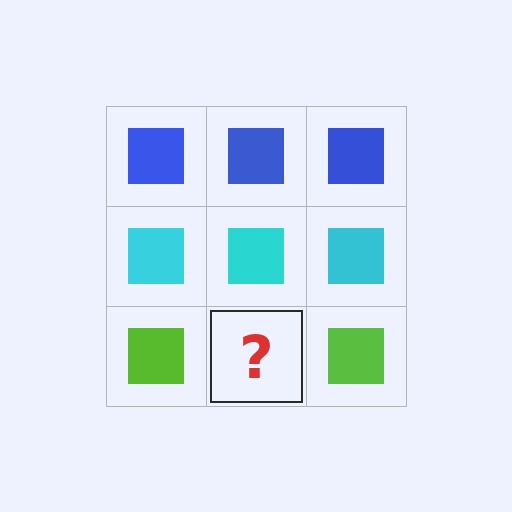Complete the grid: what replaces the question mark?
The question mark should be replaced with a lime square.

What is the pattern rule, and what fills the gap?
The rule is that each row has a consistent color. The gap should be filled with a lime square.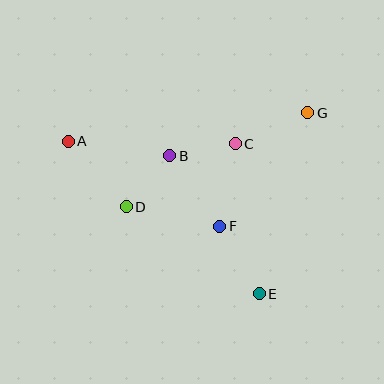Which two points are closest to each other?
Points B and D are closest to each other.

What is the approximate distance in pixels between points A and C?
The distance between A and C is approximately 168 pixels.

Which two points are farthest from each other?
Points A and E are farthest from each other.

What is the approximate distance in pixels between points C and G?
The distance between C and G is approximately 79 pixels.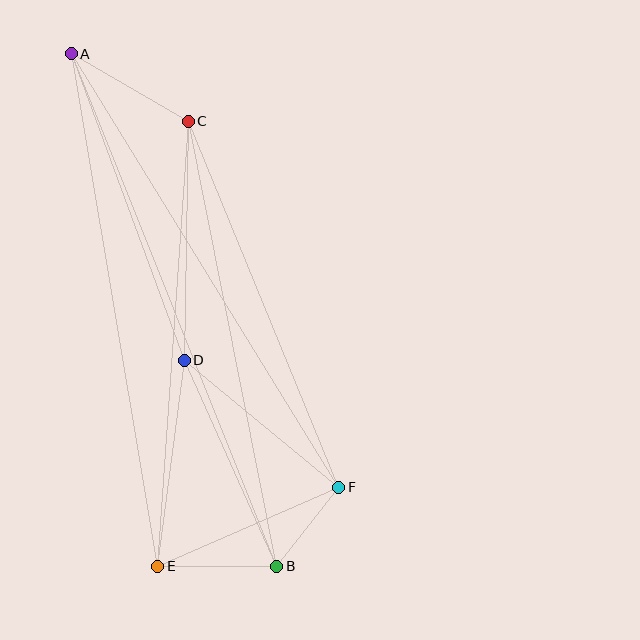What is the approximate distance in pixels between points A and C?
The distance between A and C is approximately 135 pixels.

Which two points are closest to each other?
Points B and F are closest to each other.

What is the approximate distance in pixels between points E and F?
The distance between E and F is approximately 198 pixels.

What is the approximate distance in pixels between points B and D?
The distance between B and D is approximately 226 pixels.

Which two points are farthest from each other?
Points A and B are farthest from each other.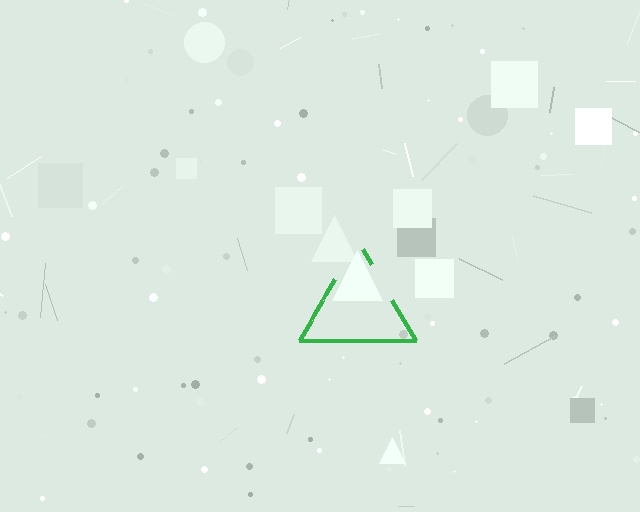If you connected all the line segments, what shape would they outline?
They would outline a triangle.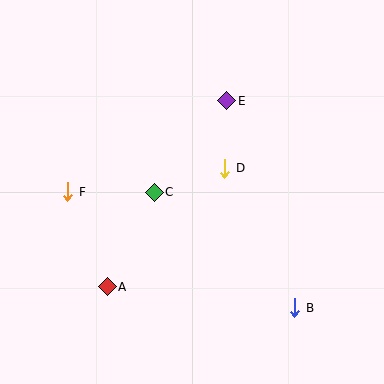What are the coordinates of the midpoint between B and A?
The midpoint between B and A is at (201, 297).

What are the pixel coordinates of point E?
Point E is at (227, 101).